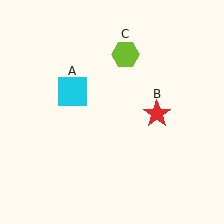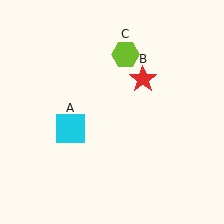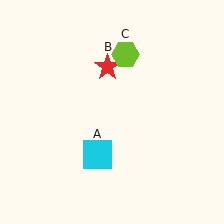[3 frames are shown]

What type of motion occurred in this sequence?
The cyan square (object A), red star (object B) rotated counterclockwise around the center of the scene.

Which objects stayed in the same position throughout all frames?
Lime hexagon (object C) remained stationary.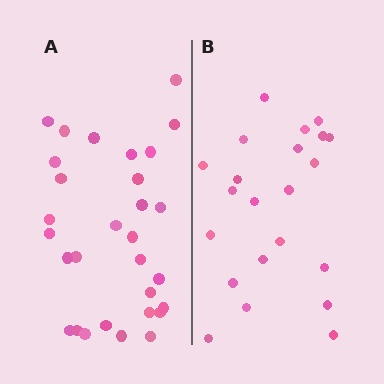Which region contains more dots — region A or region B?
Region A (the left region) has more dots.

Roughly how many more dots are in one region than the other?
Region A has roughly 8 or so more dots than region B.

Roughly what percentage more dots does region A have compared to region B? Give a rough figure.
About 35% more.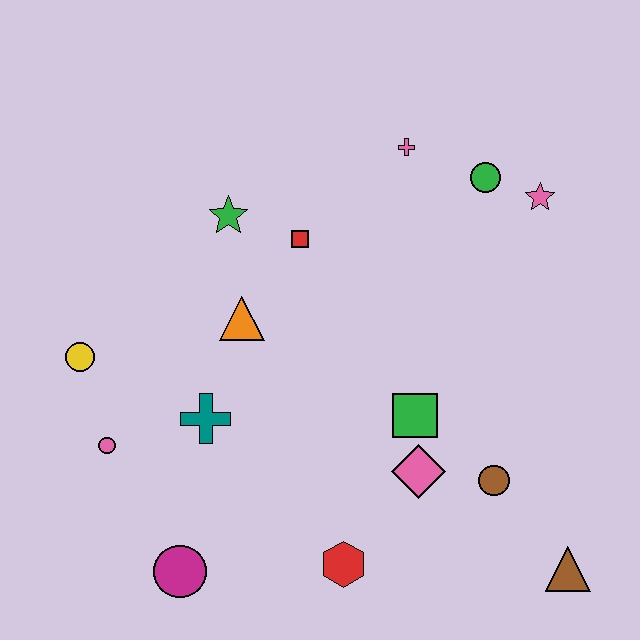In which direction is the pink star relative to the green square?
The pink star is above the green square.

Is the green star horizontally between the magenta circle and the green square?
Yes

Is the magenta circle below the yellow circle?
Yes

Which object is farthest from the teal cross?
The pink star is farthest from the teal cross.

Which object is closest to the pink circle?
The yellow circle is closest to the pink circle.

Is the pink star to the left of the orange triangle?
No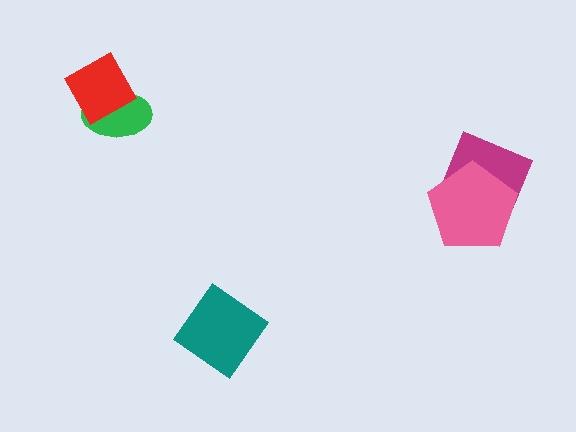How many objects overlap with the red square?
1 object overlaps with the red square.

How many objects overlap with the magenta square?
1 object overlaps with the magenta square.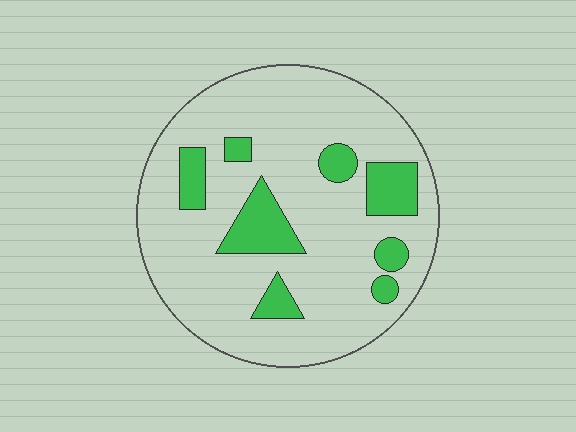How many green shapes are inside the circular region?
8.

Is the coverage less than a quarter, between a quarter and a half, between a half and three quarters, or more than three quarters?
Less than a quarter.